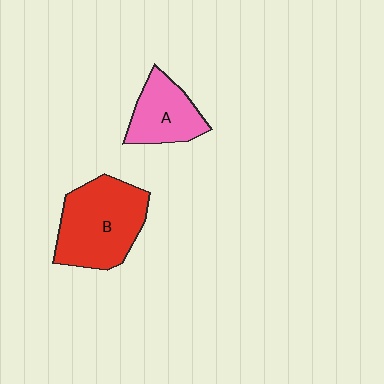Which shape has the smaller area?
Shape A (pink).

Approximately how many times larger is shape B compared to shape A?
Approximately 1.6 times.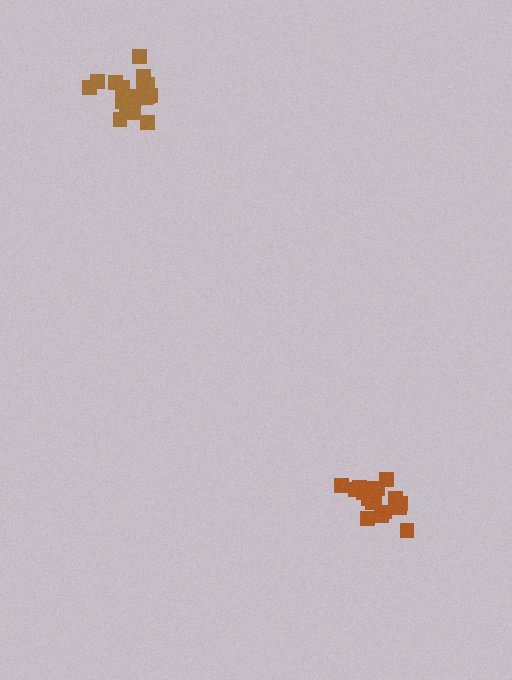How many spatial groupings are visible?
There are 2 spatial groupings.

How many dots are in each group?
Group 1: 19 dots, Group 2: 18 dots (37 total).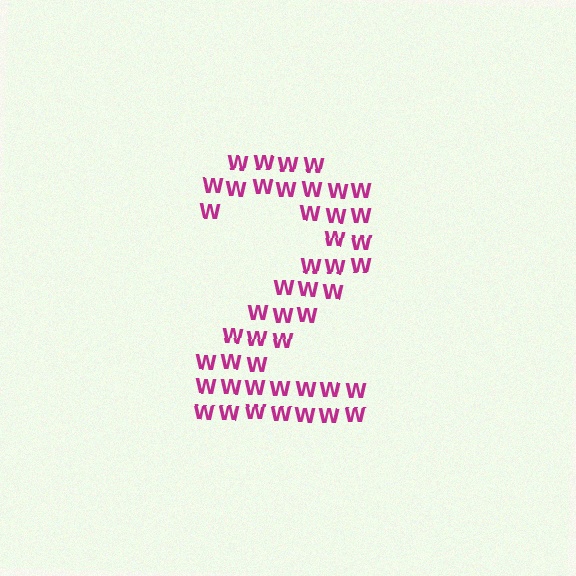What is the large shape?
The large shape is the digit 2.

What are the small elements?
The small elements are letter W's.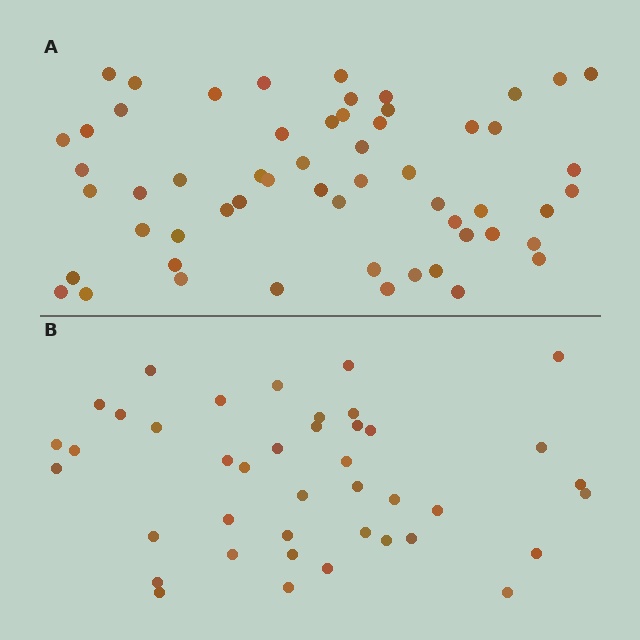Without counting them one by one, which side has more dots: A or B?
Region A (the top region) has more dots.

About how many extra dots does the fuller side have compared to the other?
Region A has approximately 15 more dots than region B.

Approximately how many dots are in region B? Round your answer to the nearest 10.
About 40 dots. (The exact count is 41, which rounds to 40.)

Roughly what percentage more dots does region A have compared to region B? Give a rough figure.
About 40% more.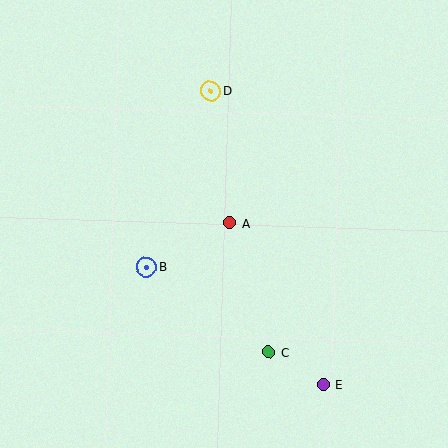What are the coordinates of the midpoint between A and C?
The midpoint between A and C is at (249, 287).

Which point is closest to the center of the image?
Point A at (230, 223) is closest to the center.